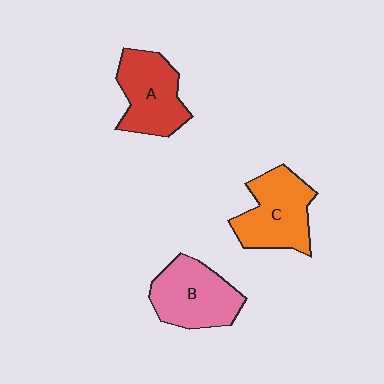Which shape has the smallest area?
Shape A (red).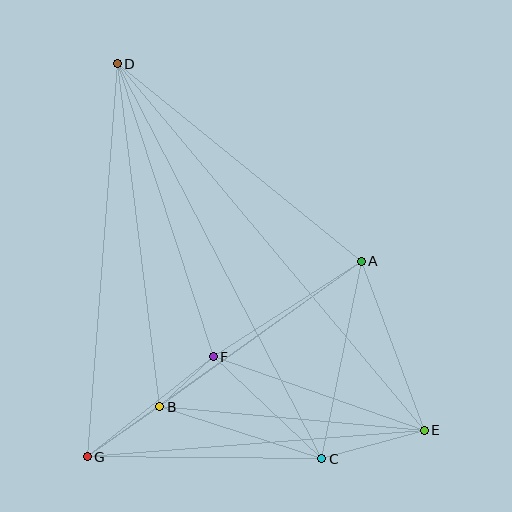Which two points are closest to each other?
Points B and F are closest to each other.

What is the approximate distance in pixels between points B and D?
The distance between B and D is approximately 346 pixels.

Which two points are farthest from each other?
Points D and E are farthest from each other.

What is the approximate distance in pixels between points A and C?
The distance between A and C is approximately 201 pixels.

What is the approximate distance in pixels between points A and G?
The distance between A and G is approximately 336 pixels.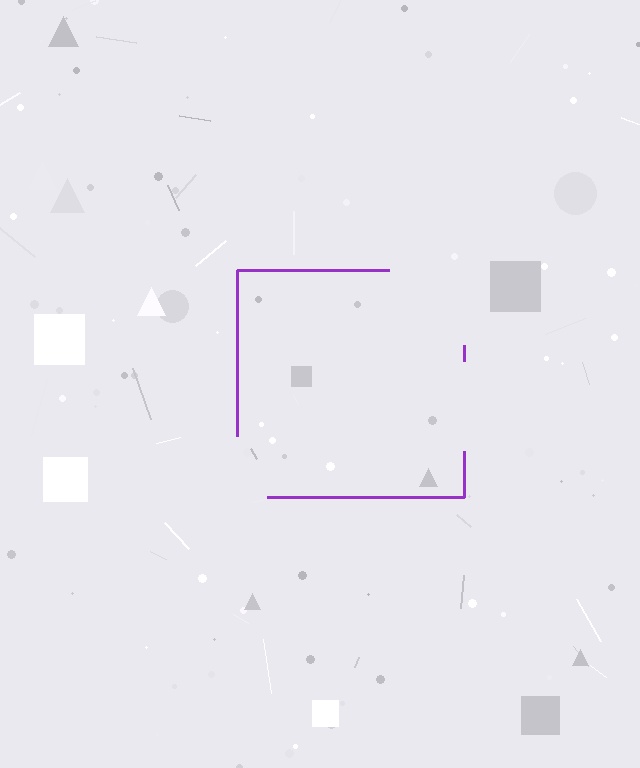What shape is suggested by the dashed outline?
The dashed outline suggests a square.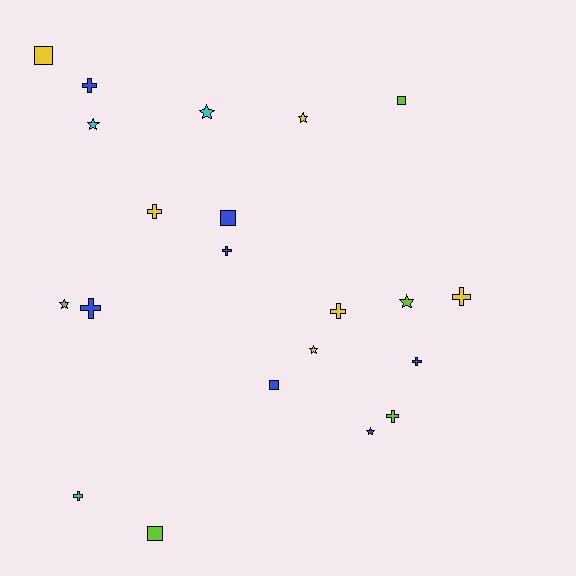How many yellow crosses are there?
There are 3 yellow crosses.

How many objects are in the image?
There are 21 objects.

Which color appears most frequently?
Blue, with 7 objects.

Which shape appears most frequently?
Cross, with 9 objects.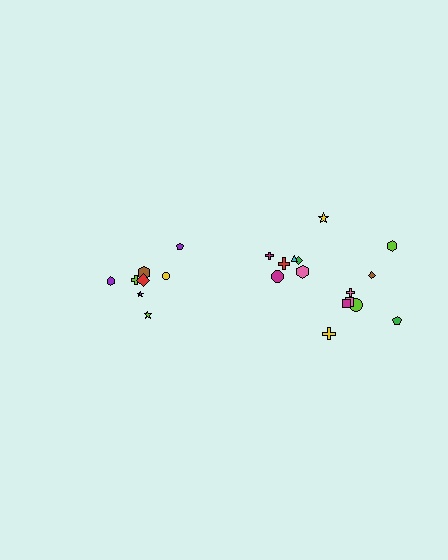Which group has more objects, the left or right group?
The right group.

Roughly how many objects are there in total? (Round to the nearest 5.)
Roughly 25 objects in total.